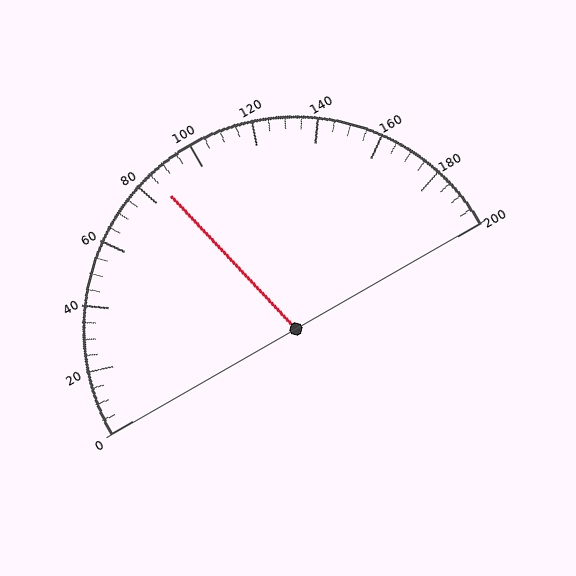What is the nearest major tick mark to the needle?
The nearest major tick mark is 80.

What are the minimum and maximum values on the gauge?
The gauge ranges from 0 to 200.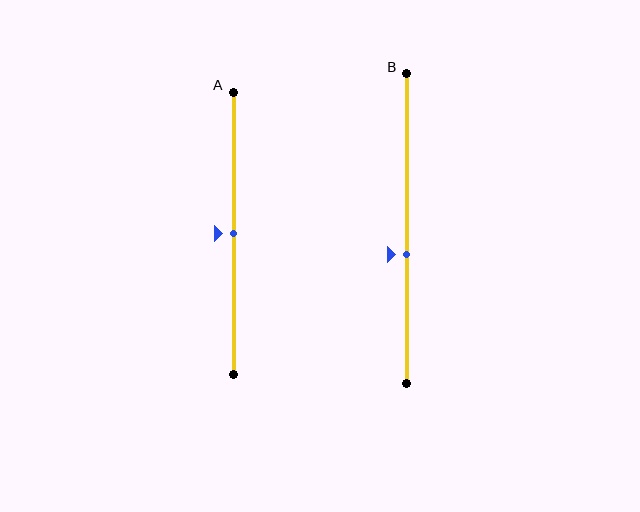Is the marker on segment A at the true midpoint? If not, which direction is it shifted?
Yes, the marker on segment A is at the true midpoint.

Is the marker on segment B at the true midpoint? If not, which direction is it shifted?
No, the marker on segment B is shifted downward by about 8% of the segment length.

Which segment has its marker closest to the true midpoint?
Segment A has its marker closest to the true midpoint.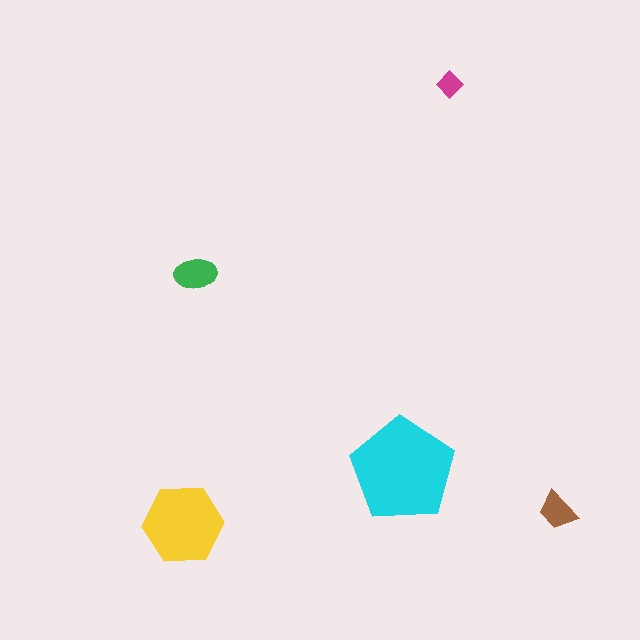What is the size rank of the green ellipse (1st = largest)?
3rd.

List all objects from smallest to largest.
The magenta diamond, the brown trapezoid, the green ellipse, the yellow hexagon, the cyan pentagon.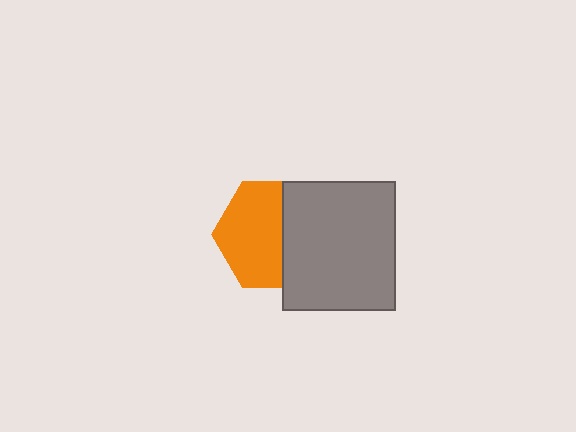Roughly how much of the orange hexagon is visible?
About half of it is visible (roughly 59%).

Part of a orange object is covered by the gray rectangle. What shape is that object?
It is a hexagon.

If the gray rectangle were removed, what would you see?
You would see the complete orange hexagon.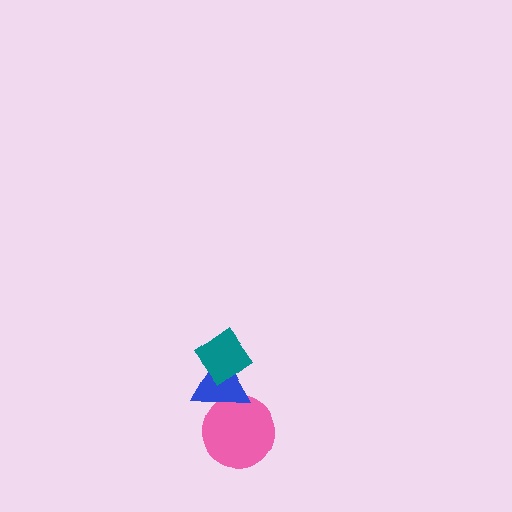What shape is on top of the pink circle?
The blue triangle is on top of the pink circle.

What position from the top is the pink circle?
The pink circle is 3rd from the top.